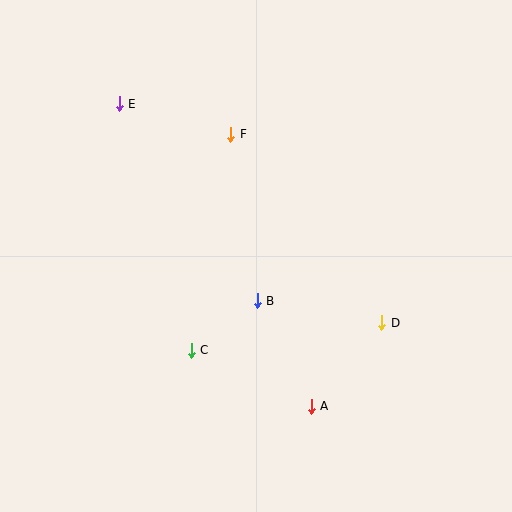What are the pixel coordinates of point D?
Point D is at (382, 323).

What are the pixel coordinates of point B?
Point B is at (257, 301).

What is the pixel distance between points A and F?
The distance between A and F is 284 pixels.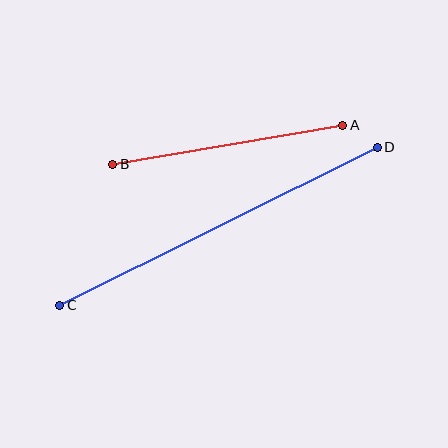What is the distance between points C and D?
The distance is approximately 355 pixels.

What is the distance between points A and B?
The distance is approximately 233 pixels.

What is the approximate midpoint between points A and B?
The midpoint is at approximately (228, 145) pixels.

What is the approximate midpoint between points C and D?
The midpoint is at approximately (219, 226) pixels.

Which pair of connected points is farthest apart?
Points C and D are farthest apart.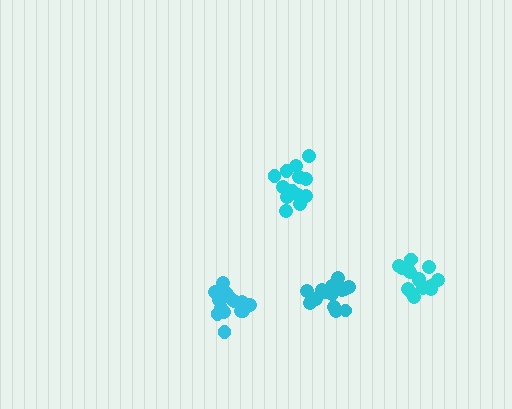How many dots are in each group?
Group 1: 15 dots, Group 2: 13 dots, Group 3: 14 dots, Group 4: 15 dots (57 total).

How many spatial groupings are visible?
There are 4 spatial groupings.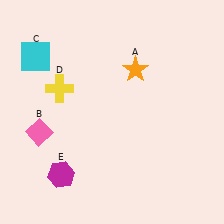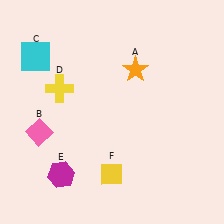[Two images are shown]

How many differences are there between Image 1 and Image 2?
There is 1 difference between the two images.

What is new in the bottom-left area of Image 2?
A yellow diamond (F) was added in the bottom-left area of Image 2.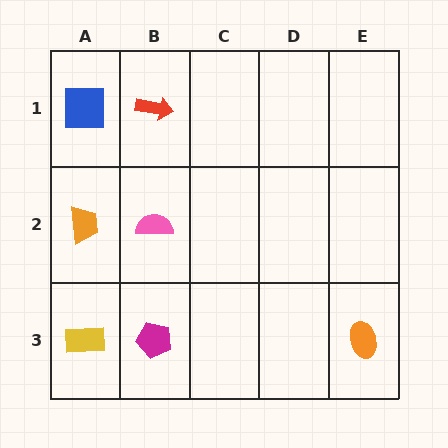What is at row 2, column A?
An orange trapezoid.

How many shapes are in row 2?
2 shapes.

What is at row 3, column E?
An orange ellipse.